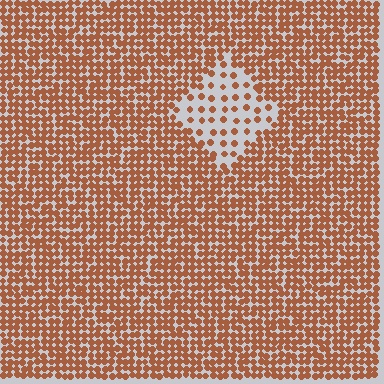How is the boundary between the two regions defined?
The boundary is defined by a change in element density (approximately 2.9x ratio). All elements are the same color, size, and shape.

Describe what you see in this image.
The image contains small brown elements arranged at two different densities. A diamond-shaped region is visible where the elements are less densely packed than the surrounding area.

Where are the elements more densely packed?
The elements are more densely packed outside the diamond boundary.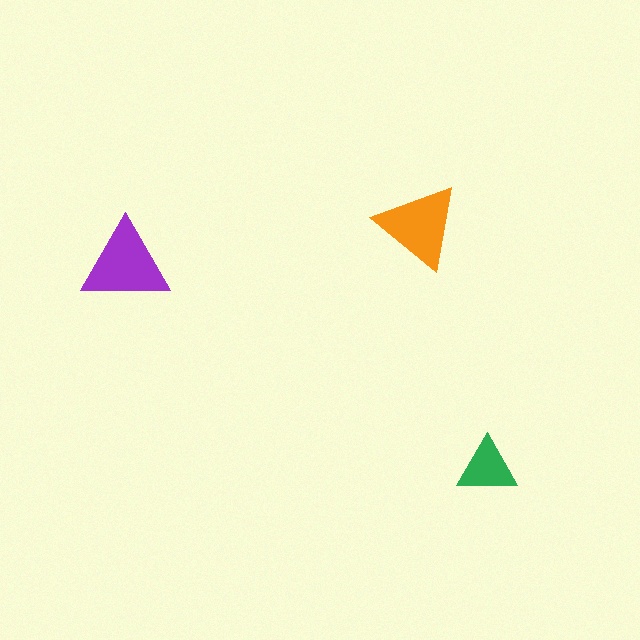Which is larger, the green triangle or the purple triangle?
The purple one.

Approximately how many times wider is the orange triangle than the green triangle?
About 1.5 times wider.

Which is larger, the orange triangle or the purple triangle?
The purple one.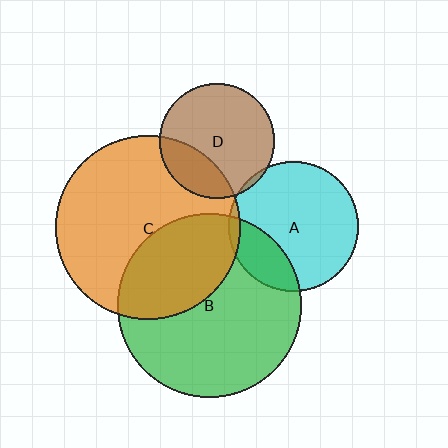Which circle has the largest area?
Circle B (green).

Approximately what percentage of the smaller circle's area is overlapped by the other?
Approximately 5%.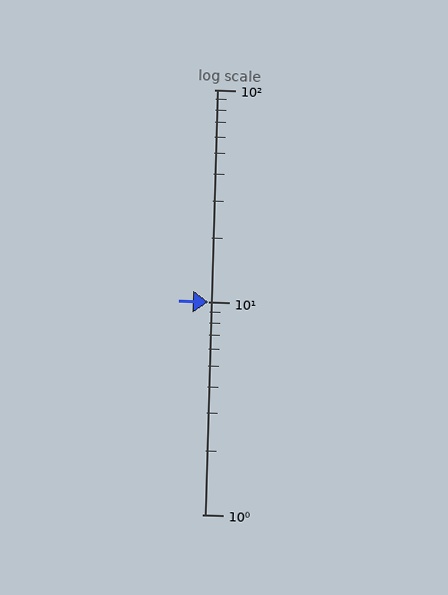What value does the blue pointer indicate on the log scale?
The pointer indicates approximately 10.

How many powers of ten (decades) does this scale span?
The scale spans 2 decades, from 1 to 100.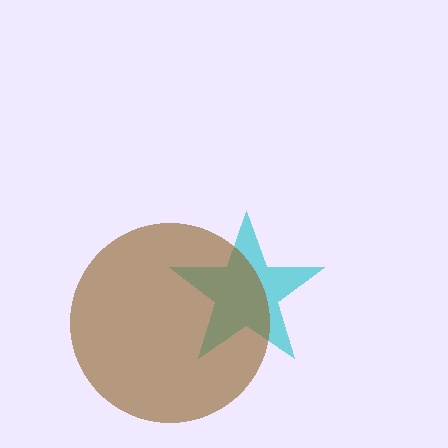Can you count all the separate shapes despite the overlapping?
Yes, there are 2 separate shapes.